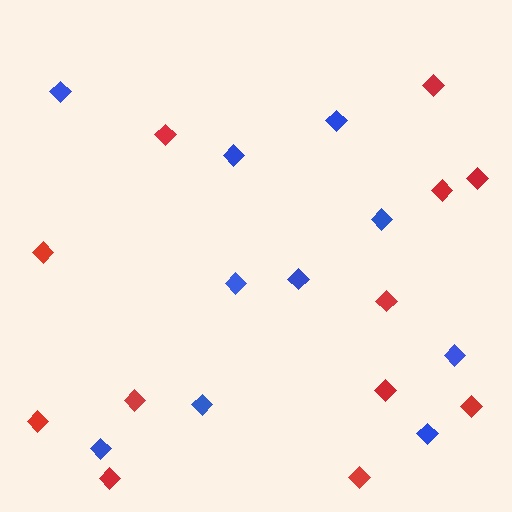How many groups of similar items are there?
There are 2 groups: one group of red diamonds (12) and one group of blue diamonds (10).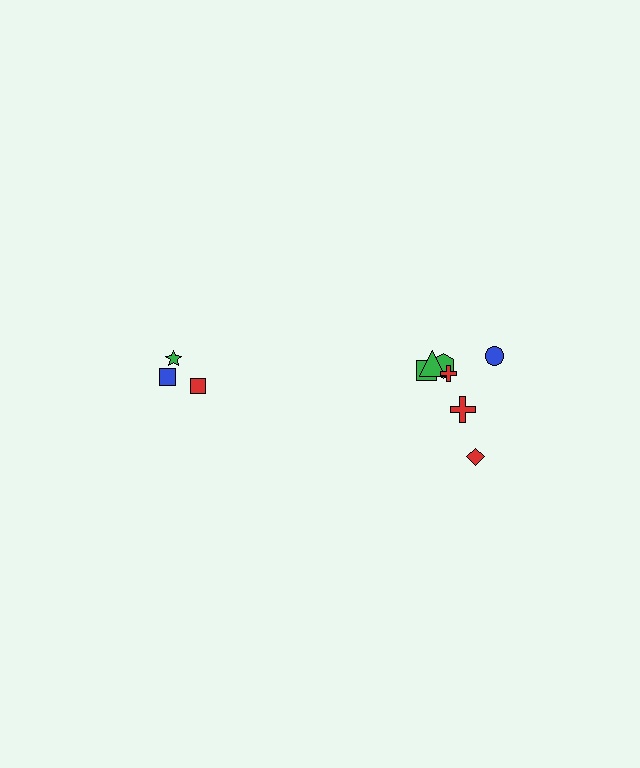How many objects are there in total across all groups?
There are 10 objects.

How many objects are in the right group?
There are 7 objects.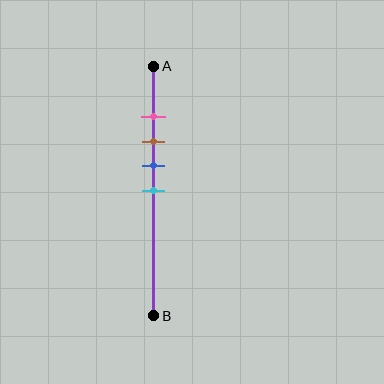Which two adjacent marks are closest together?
The pink and brown marks are the closest adjacent pair.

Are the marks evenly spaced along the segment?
Yes, the marks are approximately evenly spaced.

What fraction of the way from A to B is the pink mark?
The pink mark is approximately 20% (0.2) of the way from A to B.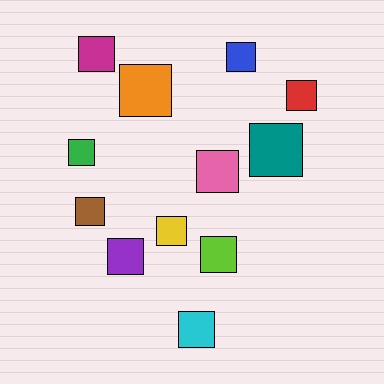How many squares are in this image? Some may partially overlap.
There are 12 squares.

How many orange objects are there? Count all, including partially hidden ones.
There is 1 orange object.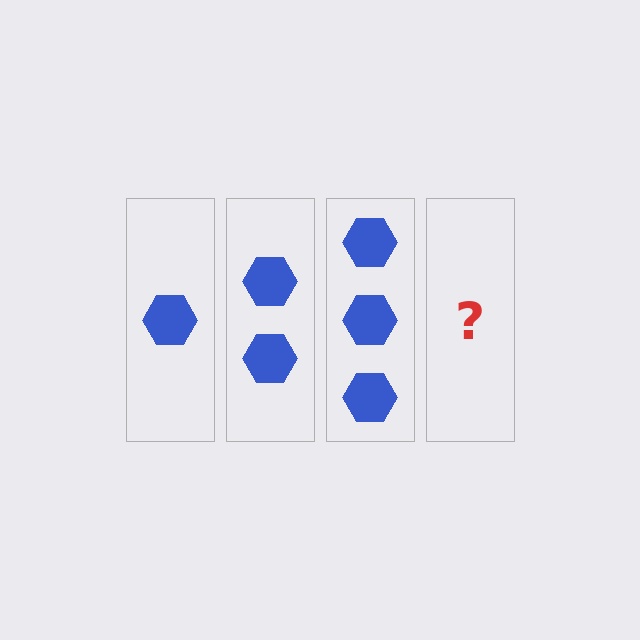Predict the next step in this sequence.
The next step is 4 hexagons.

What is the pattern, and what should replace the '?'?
The pattern is that each step adds one more hexagon. The '?' should be 4 hexagons.